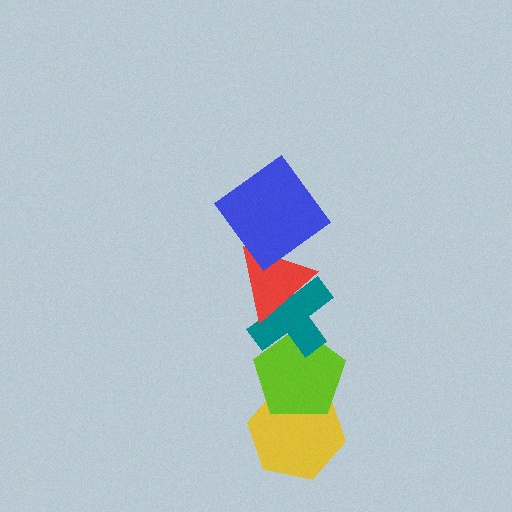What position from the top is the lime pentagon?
The lime pentagon is 4th from the top.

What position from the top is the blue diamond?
The blue diamond is 1st from the top.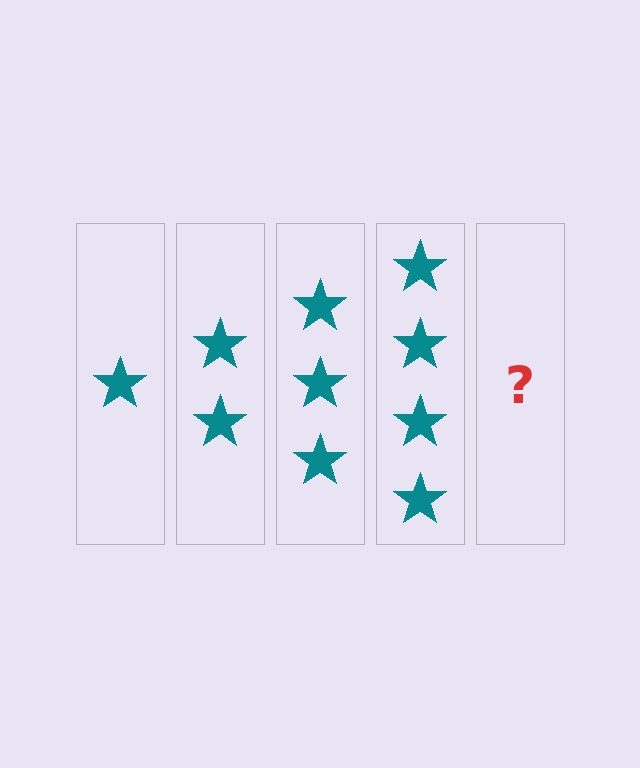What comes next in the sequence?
The next element should be 5 stars.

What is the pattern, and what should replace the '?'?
The pattern is that each step adds one more star. The '?' should be 5 stars.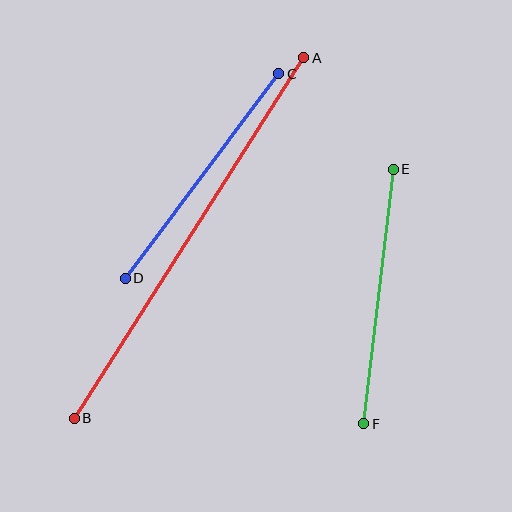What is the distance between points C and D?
The distance is approximately 255 pixels.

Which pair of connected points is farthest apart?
Points A and B are farthest apart.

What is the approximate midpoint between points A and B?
The midpoint is at approximately (189, 238) pixels.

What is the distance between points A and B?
The distance is approximately 428 pixels.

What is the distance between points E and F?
The distance is approximately 257 pixels.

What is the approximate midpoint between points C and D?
The midpoint is at approximately (202, 176) pixels.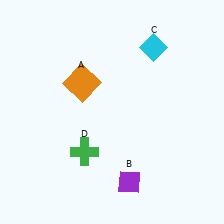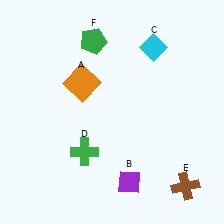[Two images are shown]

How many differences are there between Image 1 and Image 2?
There are 2 differences between the two images.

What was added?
A brown cross (E), a green pentagon (F) were added in Image 2.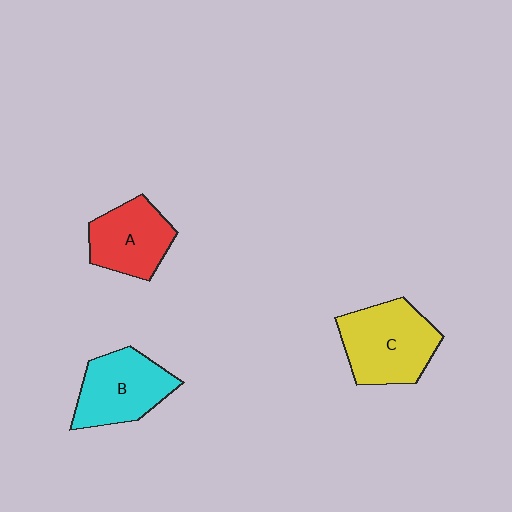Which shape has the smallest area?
Shape A (red).